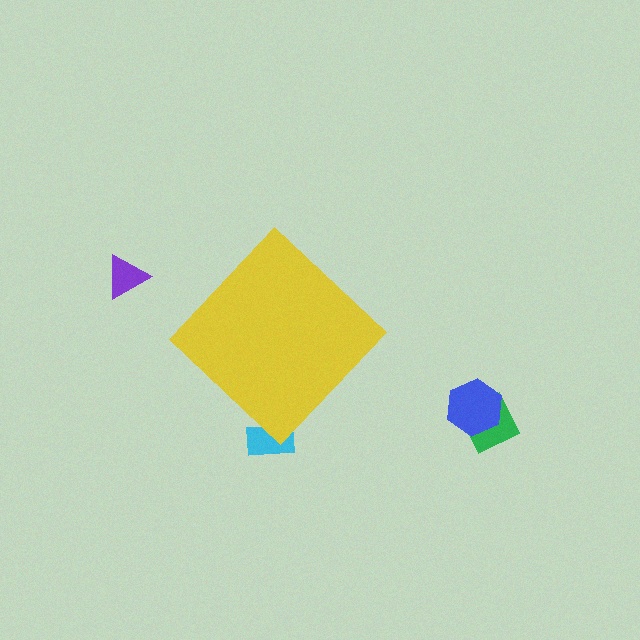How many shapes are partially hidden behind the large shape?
1 shape is partially hidden.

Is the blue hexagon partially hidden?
No, the blue hexagon is fully visible.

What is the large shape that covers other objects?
A yellow diamond.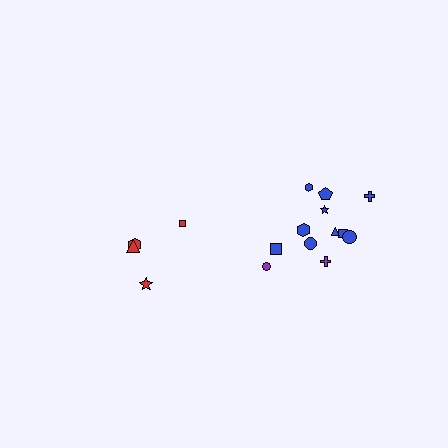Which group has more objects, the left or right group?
The right group.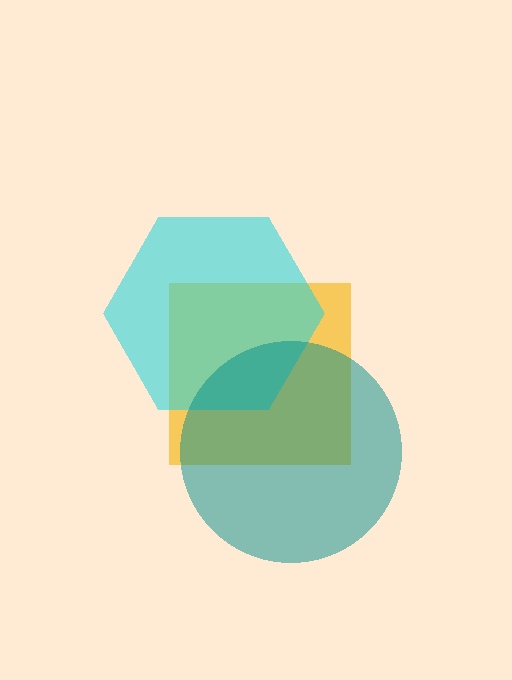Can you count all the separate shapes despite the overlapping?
Yes, there are 3 separate shapes.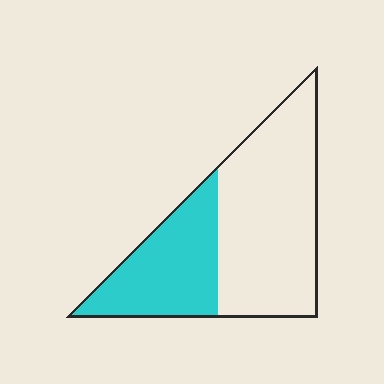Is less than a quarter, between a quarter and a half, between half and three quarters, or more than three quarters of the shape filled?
Between a quarter and a half.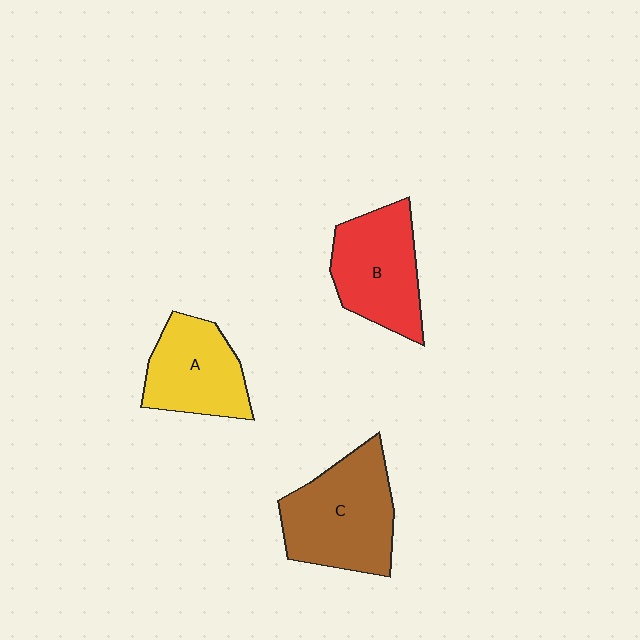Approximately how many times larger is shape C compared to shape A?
Approximately 1.3 times.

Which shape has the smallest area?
Shape A (yellow).